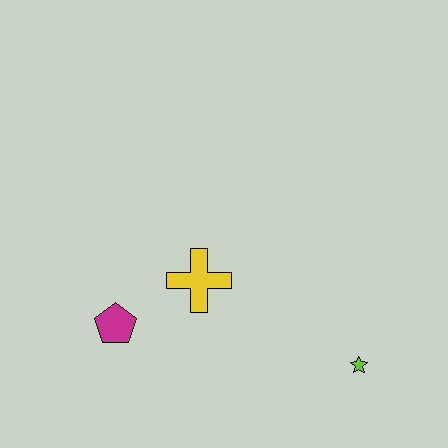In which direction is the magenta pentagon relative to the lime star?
The magenta pentagon is to the left of the lime star.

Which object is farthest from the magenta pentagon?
The lime star is farthest from the magenta pentagon.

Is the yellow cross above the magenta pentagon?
Yes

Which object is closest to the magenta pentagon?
The yellow cross is closest to the magenta pentagon.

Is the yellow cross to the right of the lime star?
No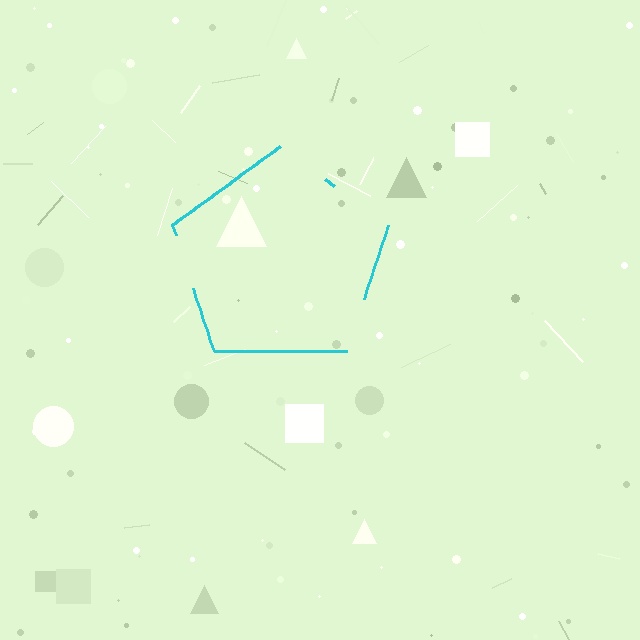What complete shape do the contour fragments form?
The contour fragments form a pentagon.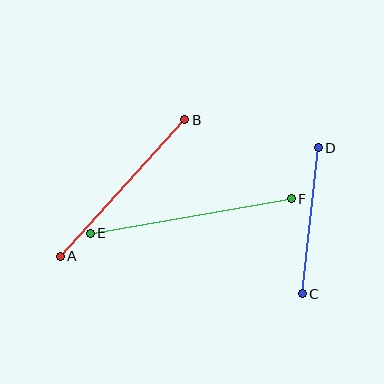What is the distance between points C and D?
The distance is approximately 147 pixels.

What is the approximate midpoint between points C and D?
The midpoint is at approximately (310, 221) pixels.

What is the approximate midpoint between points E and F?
The midpoint is at approximately (191, 216) pixels.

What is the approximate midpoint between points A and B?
The midpoint is at approximately (123, 188) pixels.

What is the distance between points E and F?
The distance is approximately 204 pixels.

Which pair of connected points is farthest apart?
Points E and F are farthest apart.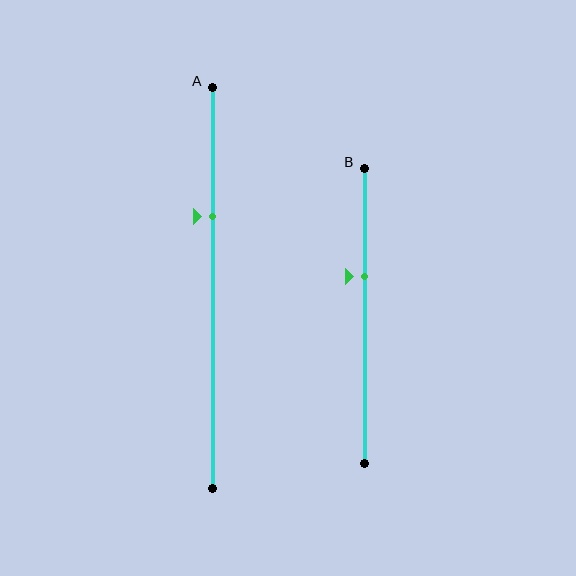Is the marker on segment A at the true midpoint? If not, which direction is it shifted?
No, the marker on segment A is shifted upward by about 18% of the segment length.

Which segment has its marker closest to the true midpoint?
Segment B has its marker closest to the true midpoint.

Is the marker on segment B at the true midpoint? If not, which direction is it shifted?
No, the marker on segment B is shifted upward by about 13% of the segment length.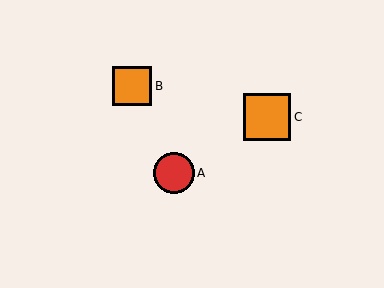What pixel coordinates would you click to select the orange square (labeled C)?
Click at (267, 117) to select the orange square C.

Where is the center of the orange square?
The center of the orange square is at (267, 117).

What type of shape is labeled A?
Shape A is a red circle.